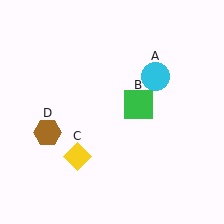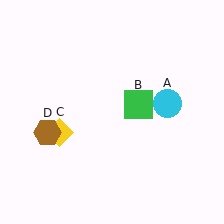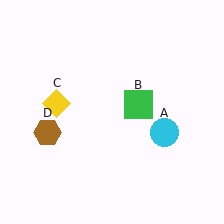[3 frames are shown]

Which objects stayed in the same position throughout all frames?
Green square (object B) and brown hexagon (object D) remained stationary.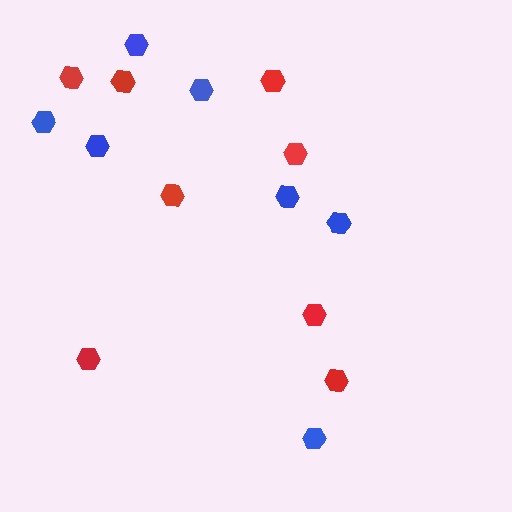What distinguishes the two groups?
There are 2 groups: one group of red hexagons (8) and one group of blue hexagons (7).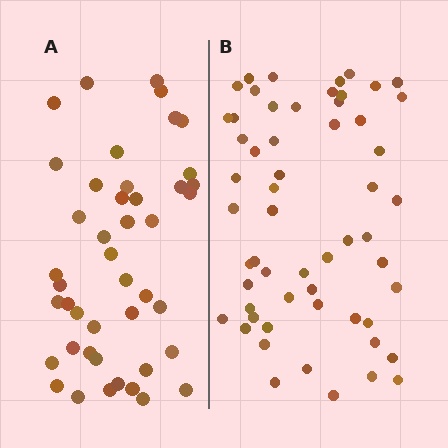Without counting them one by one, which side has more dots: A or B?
Region B (the right region) has more dots.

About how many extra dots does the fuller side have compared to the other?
Region B has approximately 15 more dots than region A.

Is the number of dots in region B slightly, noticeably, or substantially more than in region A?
Region B has noticeably more, but not dramatically so. The ratio is roughly 1.3 to 1.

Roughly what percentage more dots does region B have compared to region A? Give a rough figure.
About 30% more.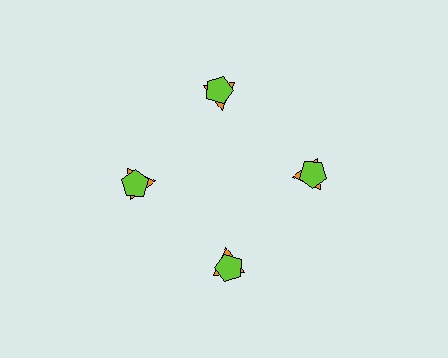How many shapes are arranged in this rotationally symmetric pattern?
There are 8 shapes, arranged in 4 groups of 2.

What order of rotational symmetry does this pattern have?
This pattern has 4-fold rotational symmetry.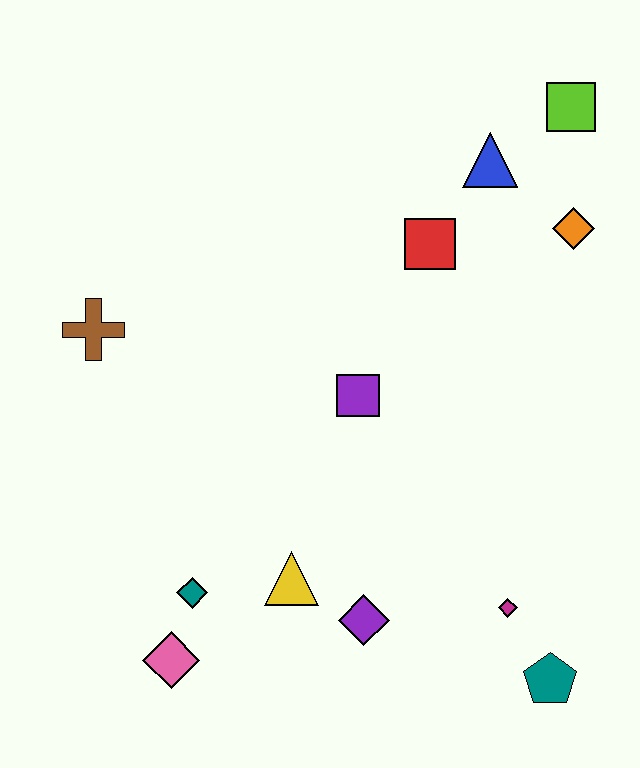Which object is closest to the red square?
The blue triangle is closest to the red square.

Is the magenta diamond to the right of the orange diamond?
No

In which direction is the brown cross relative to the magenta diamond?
The brown cross is to the left of the magenta diamond.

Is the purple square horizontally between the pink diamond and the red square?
Yes